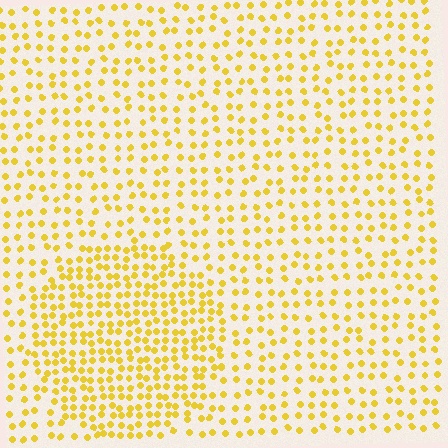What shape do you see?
I see a circle.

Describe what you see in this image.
The image contains small yellow elements arranged at two different densities. A circle-shaped region is visible where the elements are more densely packed than the surrounding area.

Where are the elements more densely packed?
The elements are more densely packed inside the circle boundary.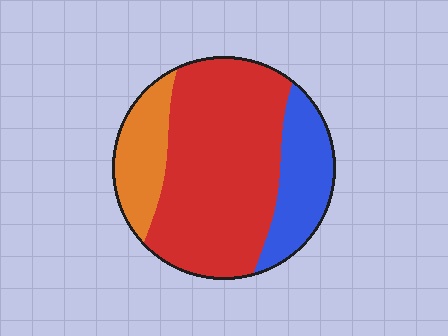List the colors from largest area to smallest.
From largest to smallest: red, blue, orange.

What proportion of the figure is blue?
Blue covers around 20% of the figure.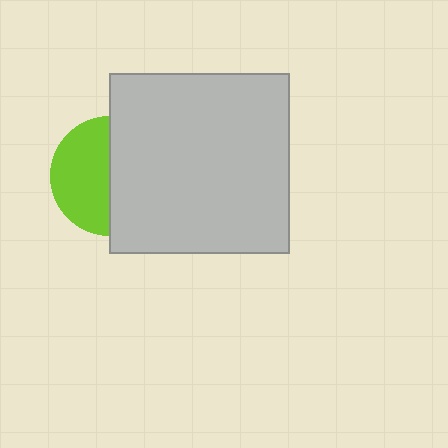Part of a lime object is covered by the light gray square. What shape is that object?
It is a circle.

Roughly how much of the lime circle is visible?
About half of it is visible (roughly 50%).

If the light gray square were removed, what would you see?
You would see the complete lime circle.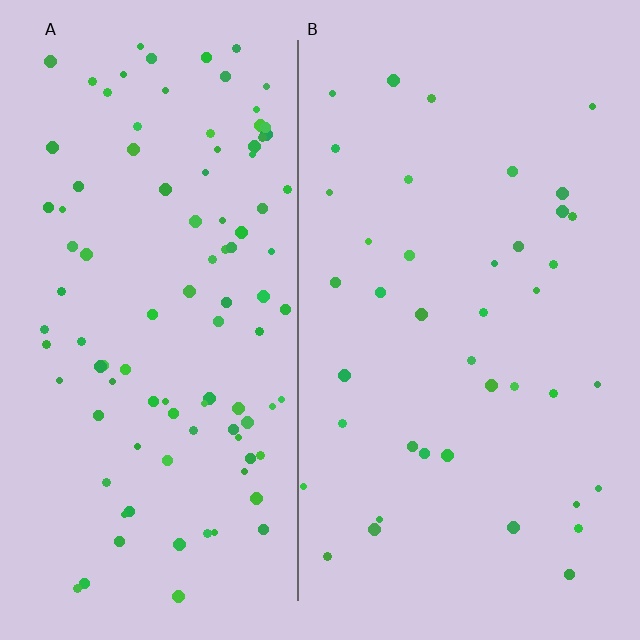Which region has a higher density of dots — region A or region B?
A (the left).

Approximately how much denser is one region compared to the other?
Approximately 2.5× — region A over region B.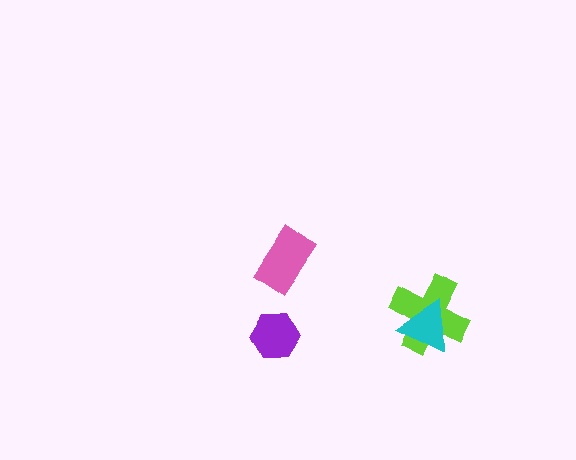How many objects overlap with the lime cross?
1 object overlaps with the lime cross.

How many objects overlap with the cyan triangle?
1 object overlaps with the cyan triangle.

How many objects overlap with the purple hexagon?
0 objects overlap with the purple hexagon.